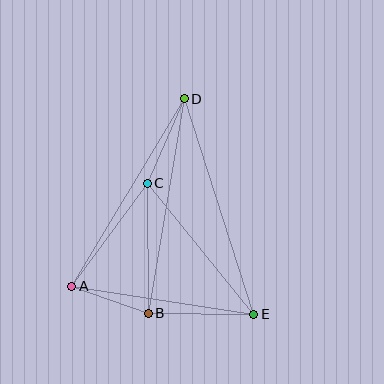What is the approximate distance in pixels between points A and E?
The distance between A and E is approximately 184 pixels.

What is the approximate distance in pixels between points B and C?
The distance between B and C is approximately 130 pixels.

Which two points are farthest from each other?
Points D and E are farthest from each other.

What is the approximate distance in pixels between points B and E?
The distance between B and E is approximately 105 pixels.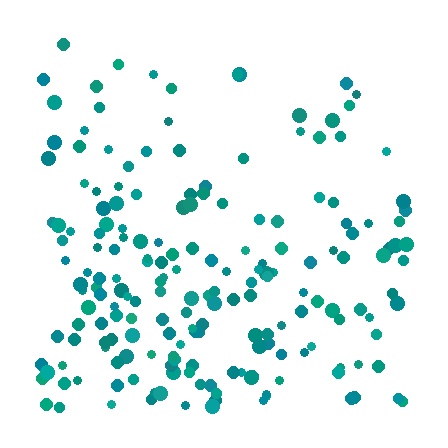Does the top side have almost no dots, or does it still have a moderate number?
Still a moderate number, just noticeably fewer than the bottom.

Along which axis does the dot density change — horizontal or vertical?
Vertical.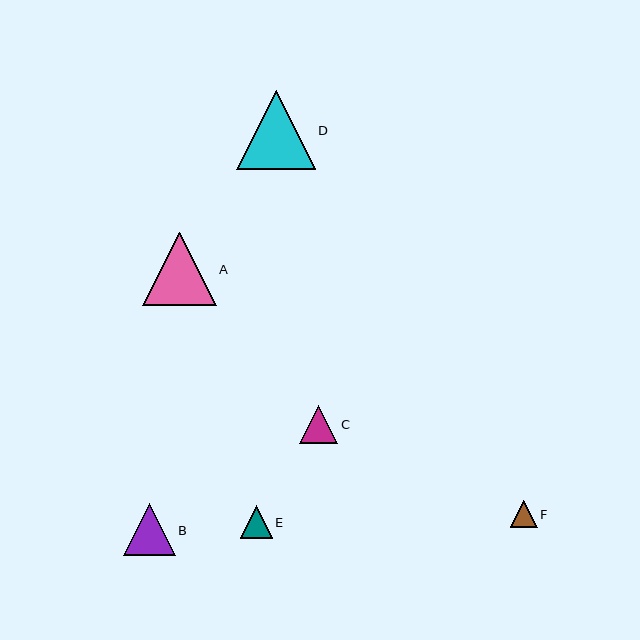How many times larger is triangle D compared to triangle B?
Triangle D is approximately 1.5 times the size of triangle B.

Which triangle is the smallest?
Triangle F is the smallest with a size of approximately 27 pixels.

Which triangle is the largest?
Triangle D is the largest with a size of approximately 78 pixels.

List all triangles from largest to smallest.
From largest to smallest: D, A, B, C, E, F.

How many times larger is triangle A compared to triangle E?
Triangle A is approximately 2.3 times the size of triangle E.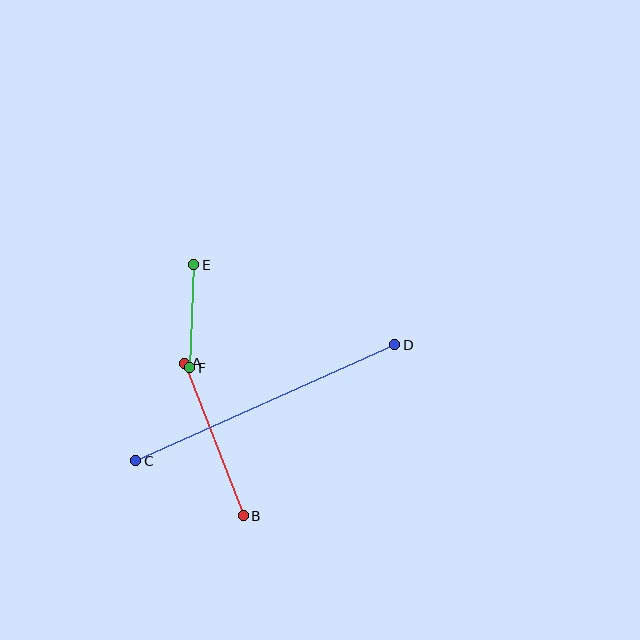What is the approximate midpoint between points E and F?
The midpoint is at approximately (192, 316) pixels.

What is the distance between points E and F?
The distance is approximately 103 pixels.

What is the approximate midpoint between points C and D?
The midpoint is at approximately (265, 403) pixels.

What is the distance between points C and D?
The distance is approximately 284 pixels.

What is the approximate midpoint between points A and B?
The midpoint is at approximately (214, 440) pixels.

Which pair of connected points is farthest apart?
Points C and D are farthest apart.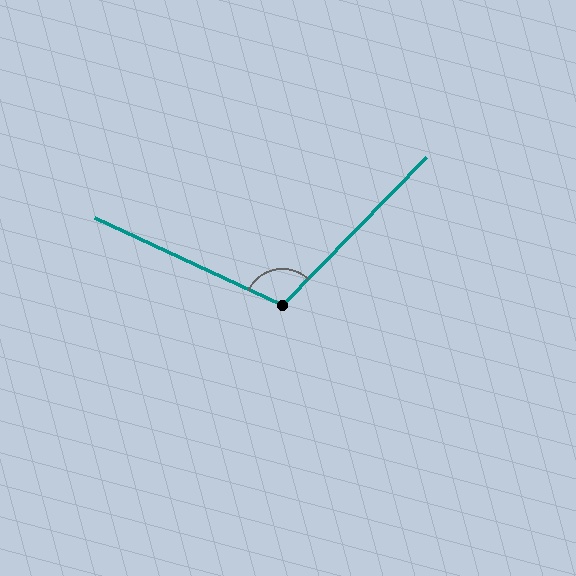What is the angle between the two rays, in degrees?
Approximately 109 degrees.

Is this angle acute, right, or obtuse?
It is obtuse.